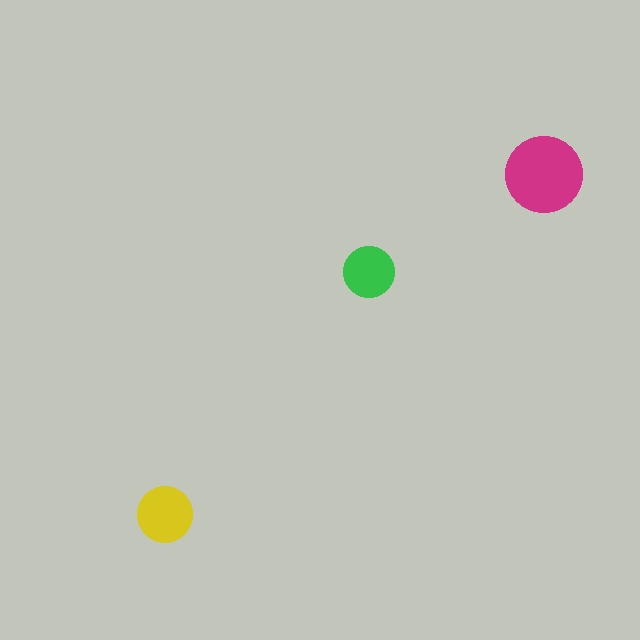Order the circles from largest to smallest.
the magenta one, the yellow one, the green one.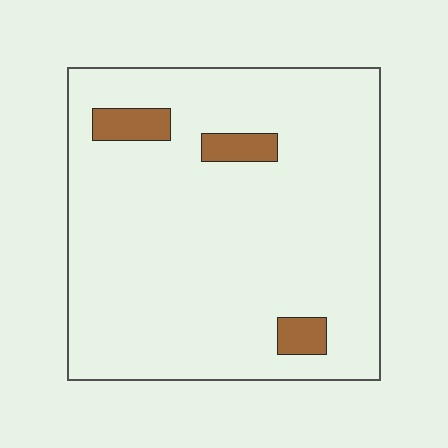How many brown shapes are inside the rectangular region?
3.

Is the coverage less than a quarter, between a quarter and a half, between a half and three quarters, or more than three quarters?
Less than a quarter.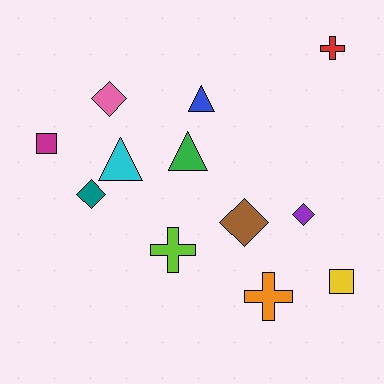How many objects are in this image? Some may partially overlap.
There are 12 objects.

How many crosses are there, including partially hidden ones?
There are 3 crosses.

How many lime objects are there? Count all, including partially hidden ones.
There is 1 lime object.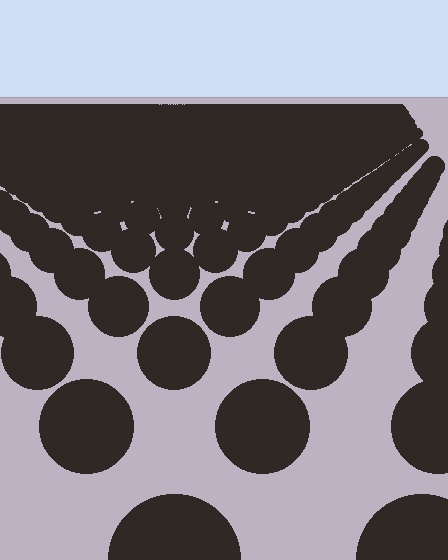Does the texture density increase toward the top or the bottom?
Density increases toward the top.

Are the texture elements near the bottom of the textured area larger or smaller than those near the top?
Larger. Near the bottom, elements are closer to the viewer and appear at a bigger on-screen size.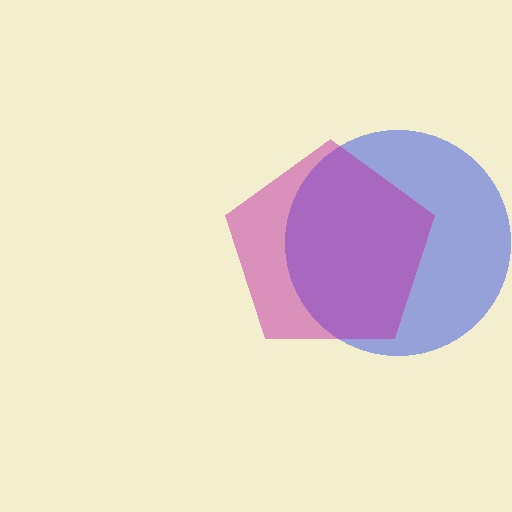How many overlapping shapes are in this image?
There are 2 overlapping shapes in the image.